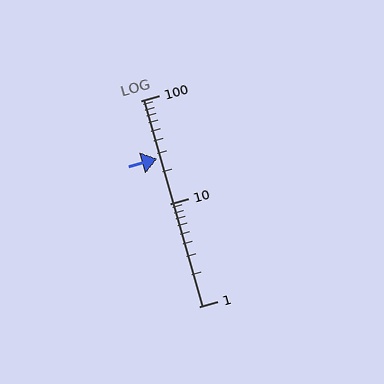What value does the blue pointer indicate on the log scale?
The pointer indicates approximately 27.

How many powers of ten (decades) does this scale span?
The scale spans 2 decades, from 1 to 100.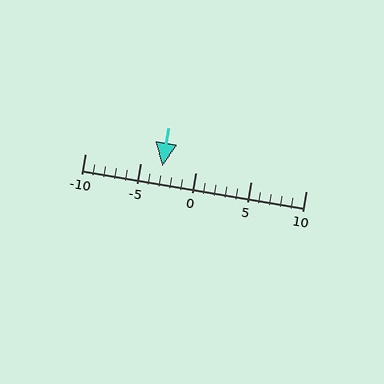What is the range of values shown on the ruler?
The ruler shows values from -10 to 10.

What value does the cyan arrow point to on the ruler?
The cyan arrow points to approximately -3.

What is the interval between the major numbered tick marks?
The major tick marks are spaced 5 units apart.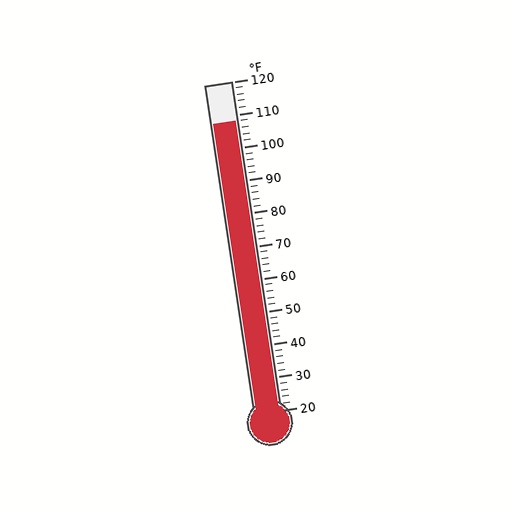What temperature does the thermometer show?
The thermometer shows approximately 108°F.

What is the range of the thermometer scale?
The thermometer scale ranges from 20°F to 120°F.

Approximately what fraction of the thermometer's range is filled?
The thermometer is filled to approximately 90% of its range.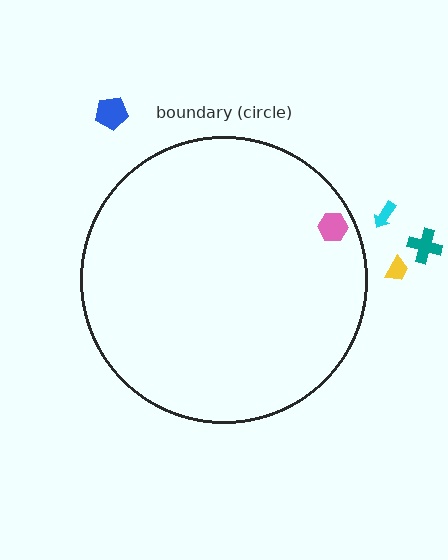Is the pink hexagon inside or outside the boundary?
Inside.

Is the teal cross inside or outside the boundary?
Outside.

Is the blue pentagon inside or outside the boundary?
Outside.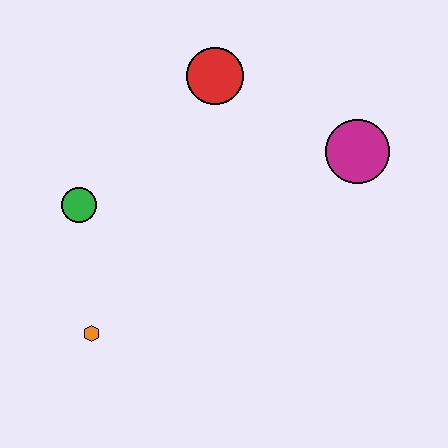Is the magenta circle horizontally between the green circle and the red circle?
No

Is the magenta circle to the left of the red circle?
No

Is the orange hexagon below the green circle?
Yes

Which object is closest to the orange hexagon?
The green circle is closest to the orange hexagon.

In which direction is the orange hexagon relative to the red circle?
The orange hexagon is below the red circle.